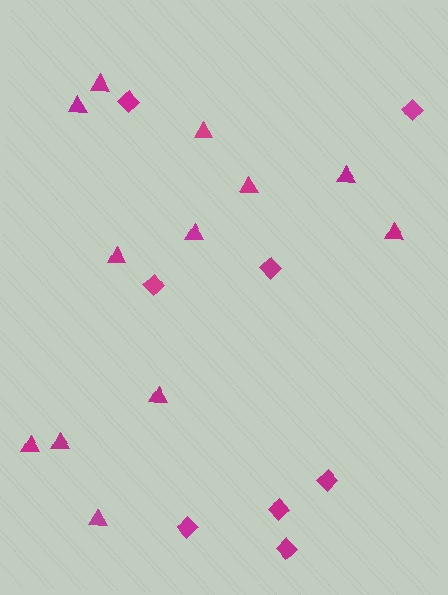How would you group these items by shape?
There are 2 groups: one group of diamonds (8) and one group of triangles (12).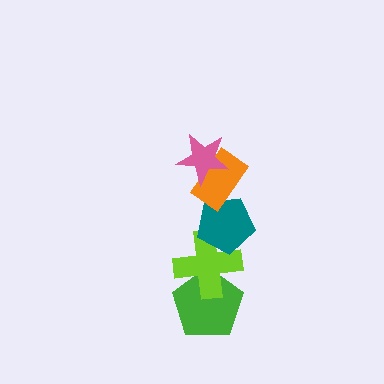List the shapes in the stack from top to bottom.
From top to bottom: the pink star, the orange rectangle, the teal pentagon, the lime cross, the green pentagon.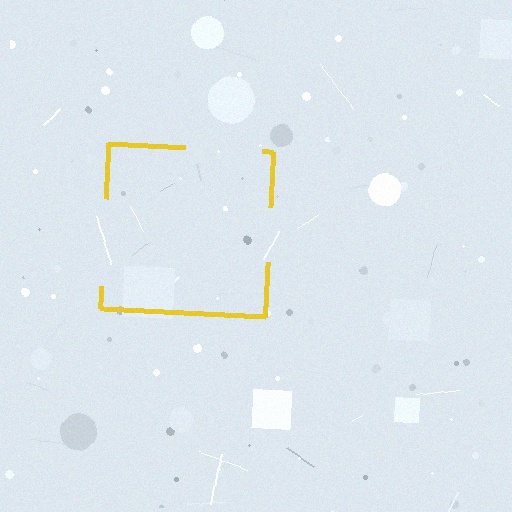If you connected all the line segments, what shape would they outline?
They would outline a square.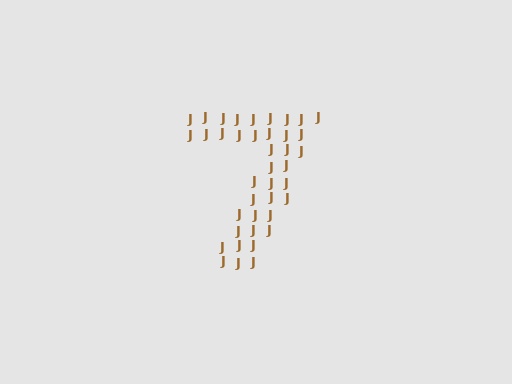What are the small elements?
The small elements are letter J's.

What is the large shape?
The large shape is the digit 7.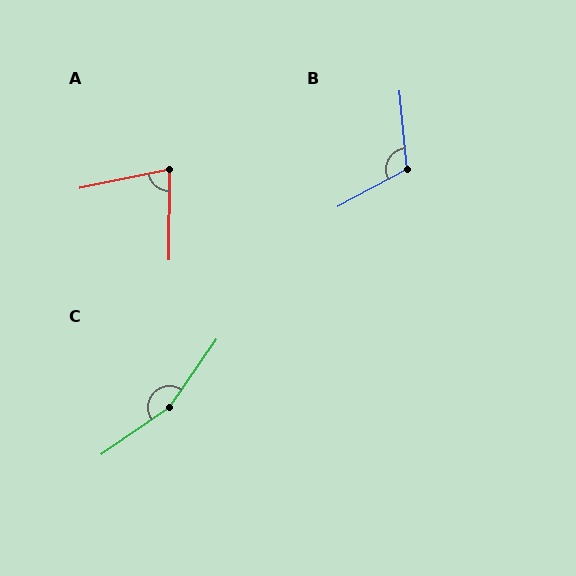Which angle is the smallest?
A, at approximately 78 degrees.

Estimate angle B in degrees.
Approximately 113 degrees.